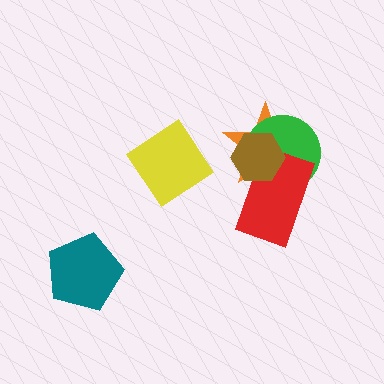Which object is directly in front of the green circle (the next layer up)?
The red rectangle is directly in front of the green circle.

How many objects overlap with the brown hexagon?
3 objects overlap with the brown hexagon.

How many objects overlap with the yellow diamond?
0 objects overlap with the yellow diamond.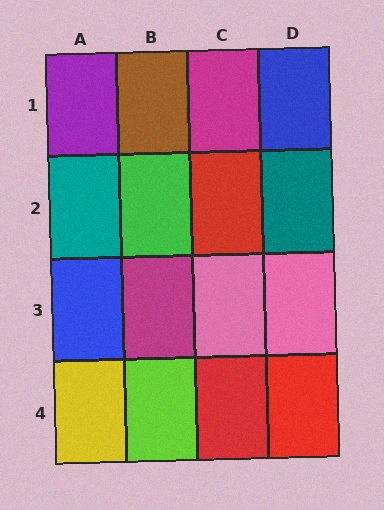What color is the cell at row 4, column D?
Red.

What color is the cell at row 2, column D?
Teal.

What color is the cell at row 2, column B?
Green.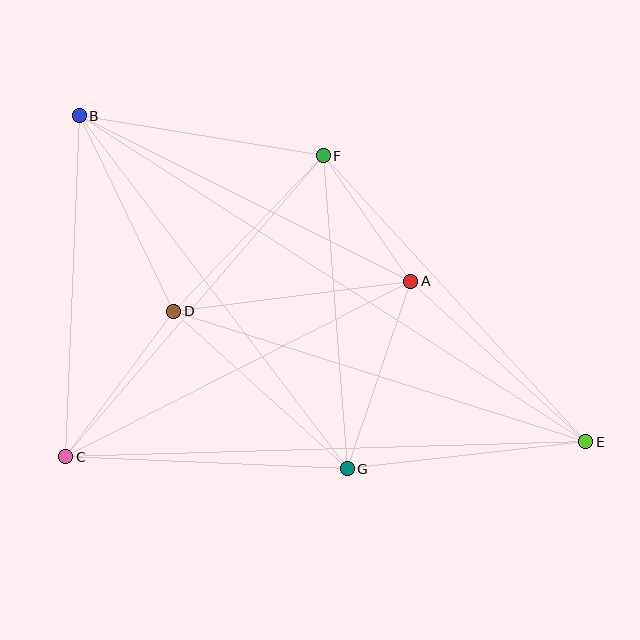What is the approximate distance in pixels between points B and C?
The distance between B and C is approximately 342 pixels.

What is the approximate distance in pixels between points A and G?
The distance between A and G is approximately 198 pixels.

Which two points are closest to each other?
Points A and F are closest to each other.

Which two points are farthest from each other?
Points B and E are farthest from each other.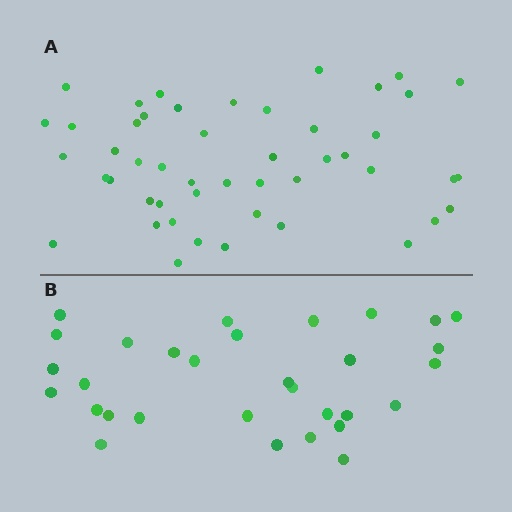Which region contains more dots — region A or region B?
Region A (the top region) has more dots.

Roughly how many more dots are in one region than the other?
Region A has approximately 15 more dots than region B.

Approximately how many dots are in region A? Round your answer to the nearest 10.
About 50 dots. (The exact count is 48, which rounds to 50.)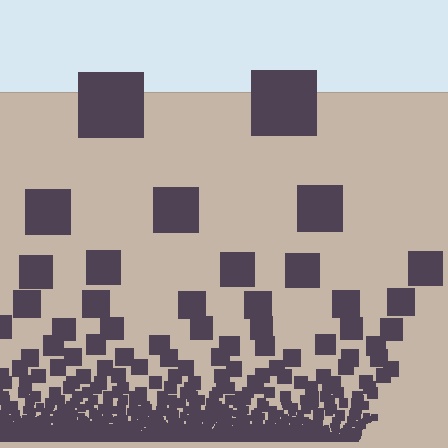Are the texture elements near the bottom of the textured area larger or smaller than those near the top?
Smaller. The gradient is inverted — elements near the bottom are smaller and denser.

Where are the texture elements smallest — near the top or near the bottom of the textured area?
Near the bottom.